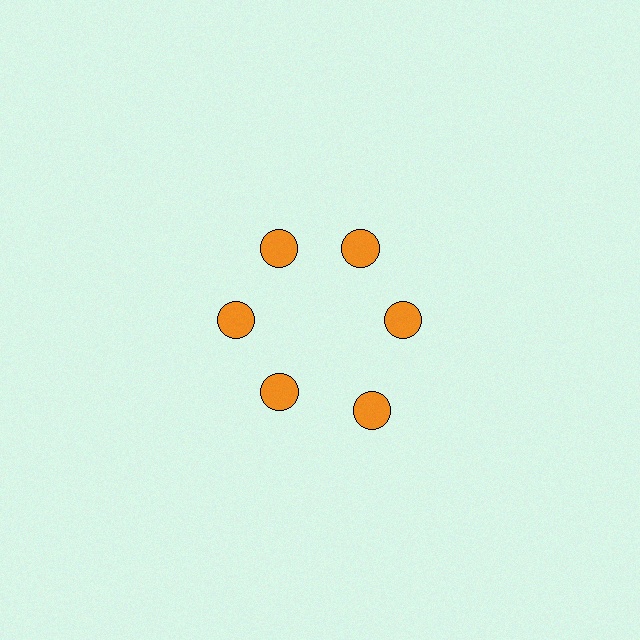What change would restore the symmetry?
The symmetry would be restored by moving it inward, back onto the ring so that all 6 circles sit at equal angles and equal distance from the center.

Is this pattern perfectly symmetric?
No. The 6 orange circles are arranged in a ring, but one element near the 5 o'clock position is pushed outward from the center, breaking the 6-fold rotational symmetry.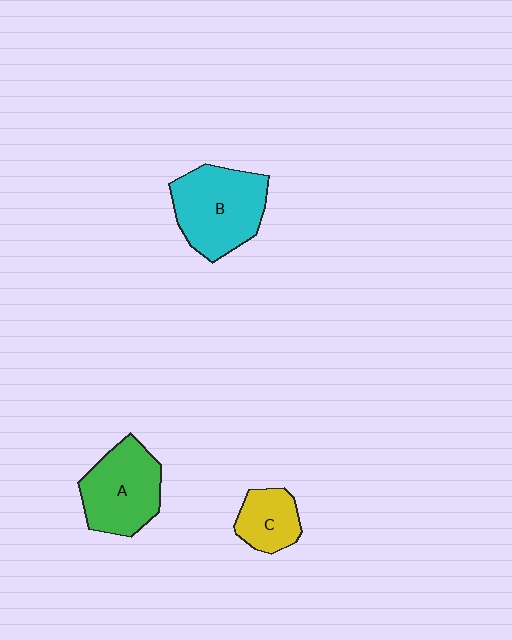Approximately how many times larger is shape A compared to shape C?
Approximately 1.8 times.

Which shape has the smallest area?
Shape C (yellow).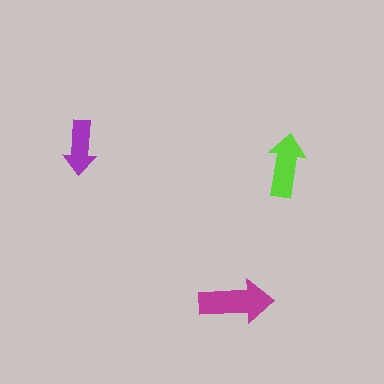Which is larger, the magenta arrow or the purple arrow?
The magenta one.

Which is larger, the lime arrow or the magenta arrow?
The magenta one.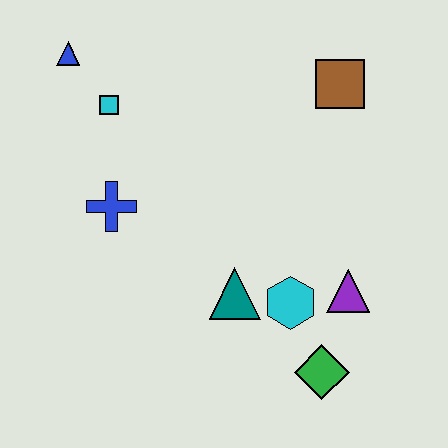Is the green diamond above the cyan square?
No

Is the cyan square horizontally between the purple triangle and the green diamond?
No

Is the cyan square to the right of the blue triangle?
Yes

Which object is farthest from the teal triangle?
The blue triangle is farthest from the teal triangle.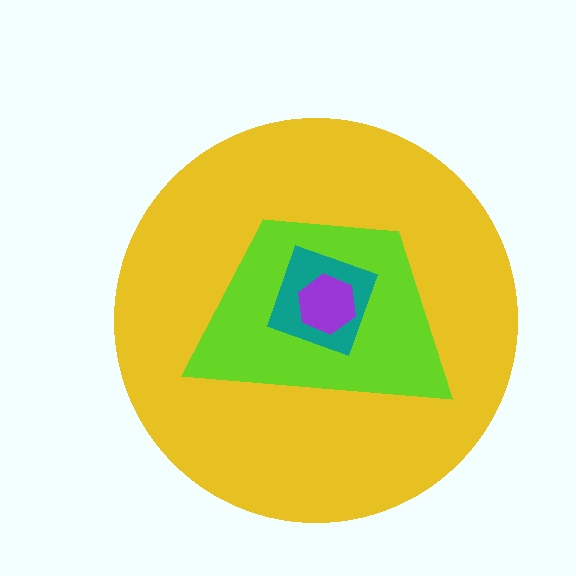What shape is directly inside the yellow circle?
The lime trapezoid.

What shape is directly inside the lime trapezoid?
The teal square.